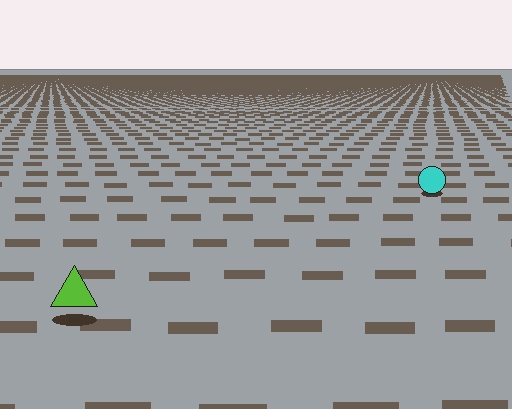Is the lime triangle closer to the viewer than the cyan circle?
Yes. The lime triangle is closer — you can tell from the texture gradient: the ground texture is coarser near it.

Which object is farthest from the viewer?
The cyan circle is farthest from the viewer. It appears smaller and the ground texture around it is denser.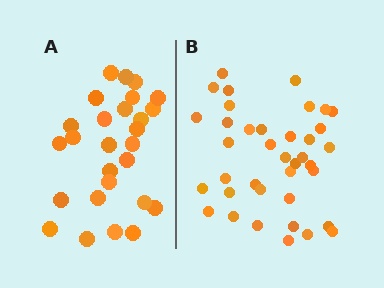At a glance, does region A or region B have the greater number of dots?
Region B (the right region) has more dots.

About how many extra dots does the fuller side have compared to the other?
Region B has roughly 12 or so more dots than region A.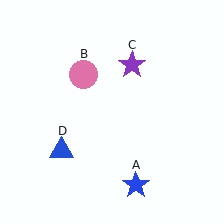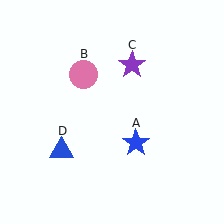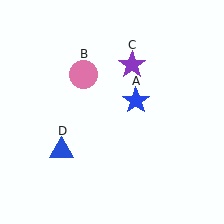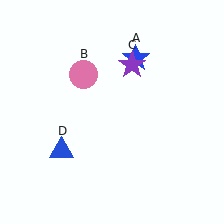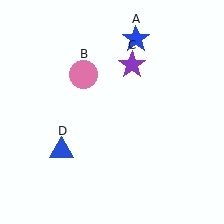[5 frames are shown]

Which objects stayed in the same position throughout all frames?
Pink circle (object B) and purple star (object C) and blue triangle (object D) remained stationary.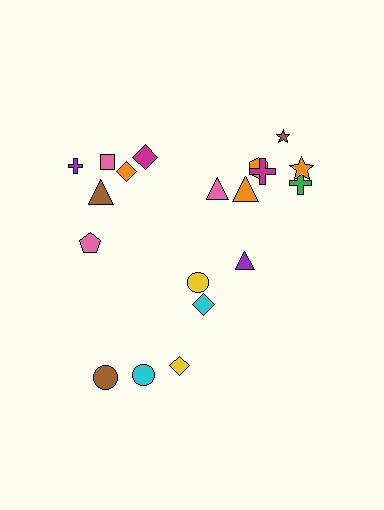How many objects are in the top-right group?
There are 8 objects.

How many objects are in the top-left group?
There are 6 objects.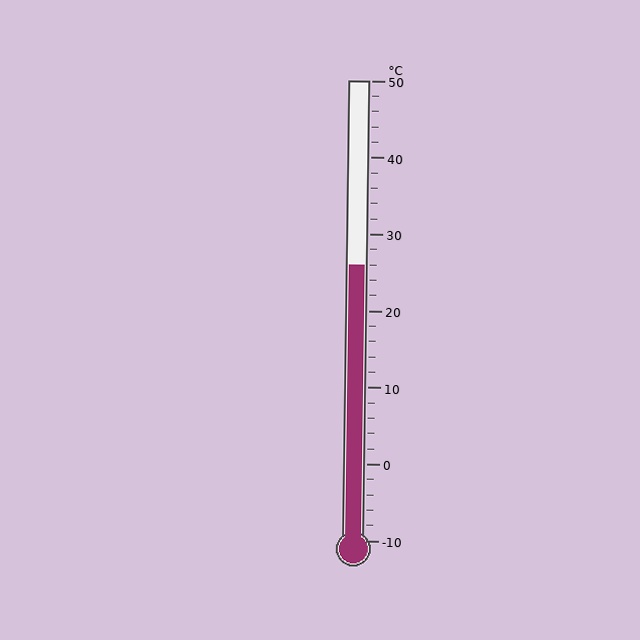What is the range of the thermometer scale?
The thermometer scale ranges from -10°C to 50°C.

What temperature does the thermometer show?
The thermometer shows approximately 26°C.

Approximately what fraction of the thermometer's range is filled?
The thermometer is filled to approximately 60% of its range.